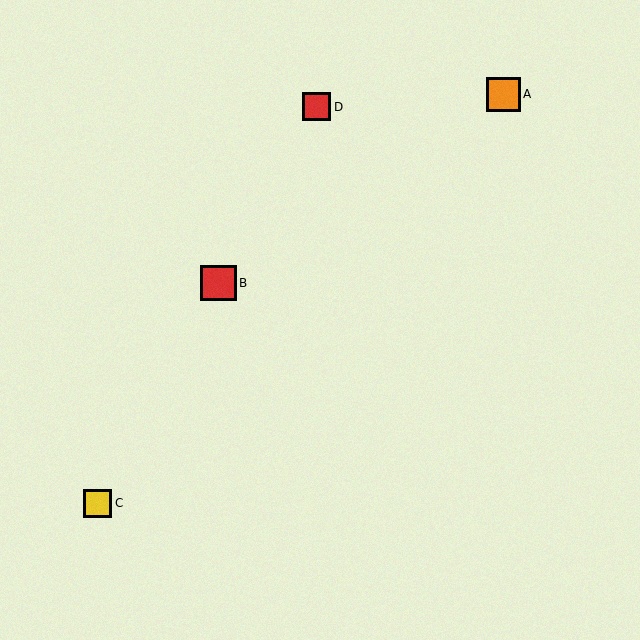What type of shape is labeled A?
Shape A is an orange square.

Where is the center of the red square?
The center of the red square is at (219, 283).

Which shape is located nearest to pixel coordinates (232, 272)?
The red square (labeled B) at (219, 283) is nearest to that location.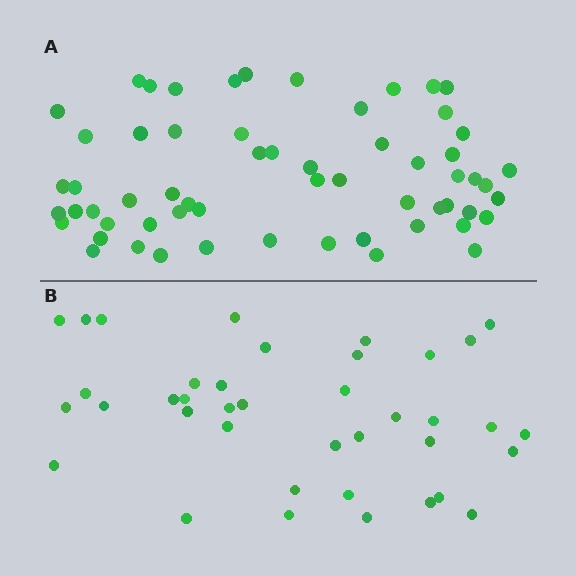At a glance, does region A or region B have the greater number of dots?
Region A (the top region) has more dots.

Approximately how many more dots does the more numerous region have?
Region A has approximately 20 more dots than region B.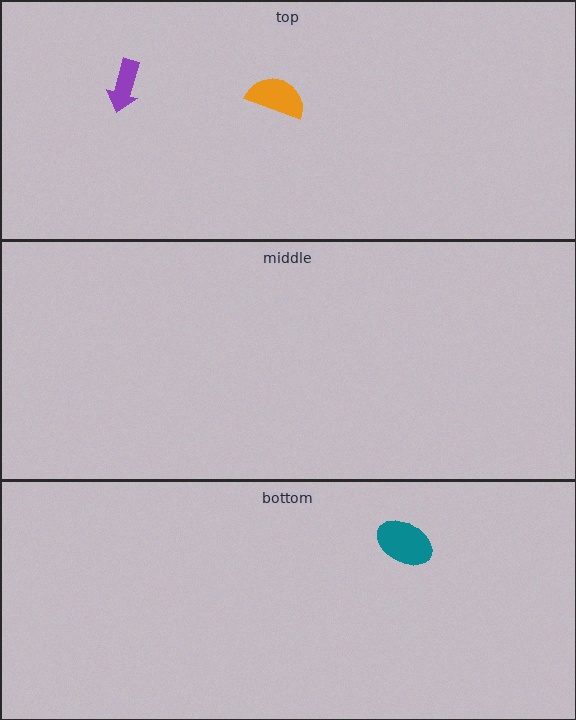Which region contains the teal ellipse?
The bottom region.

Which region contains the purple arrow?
The top region.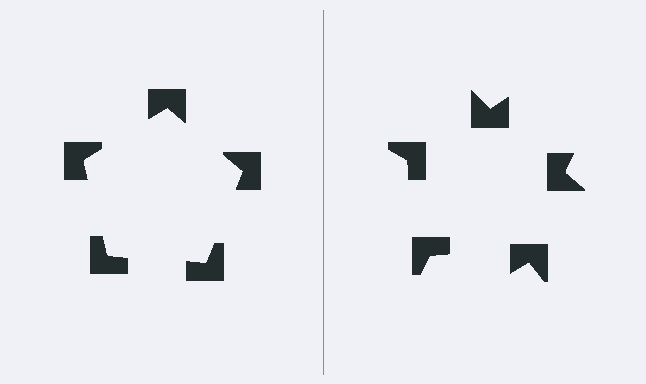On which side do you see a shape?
An illusory pentagon appears on the left side. On the right side the wedge cuts are rotated, so no coherent shape forms.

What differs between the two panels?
The notched squares are positioned identically on both sides; only the wedge orientations differ. On the left they align to a pentagon; on the right they are misaligned.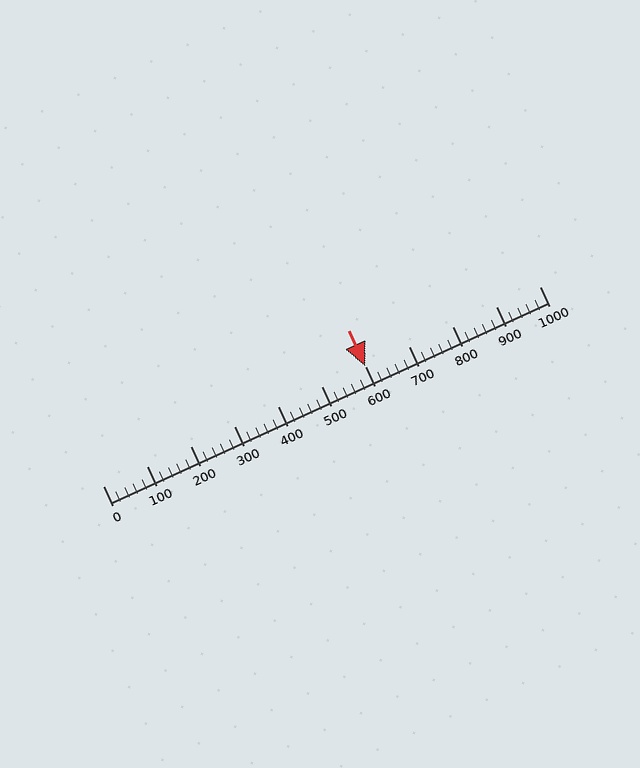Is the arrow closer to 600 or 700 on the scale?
The arrow is closer to 600.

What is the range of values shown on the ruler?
The ruler shows values from 0 to 1000.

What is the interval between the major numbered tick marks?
The major tick marks are spaced 100 units apart.